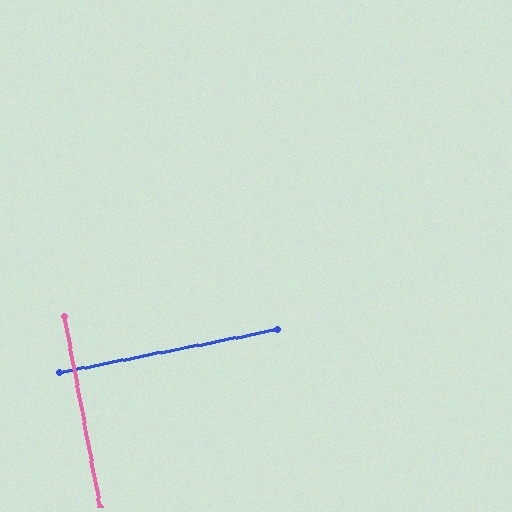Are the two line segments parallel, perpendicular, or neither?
Perpendicular — they meet at approximately 89°.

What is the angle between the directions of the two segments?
Approximately 89 degrees.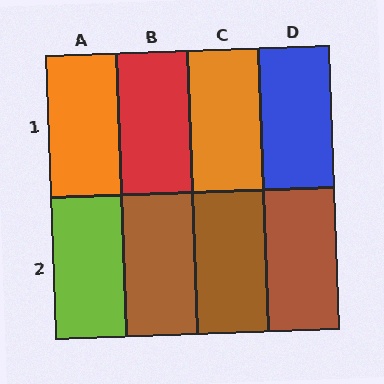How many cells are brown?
3 cells are brown.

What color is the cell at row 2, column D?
Brown.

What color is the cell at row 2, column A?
Lime.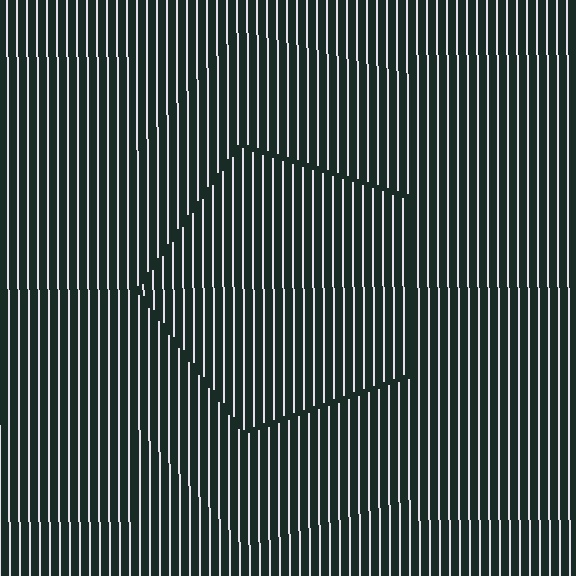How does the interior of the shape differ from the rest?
The interior of the shape contains the same grating, shifted by half a period — the contour is defined by the phase discontinuity where line-ends from the inner and outer gratings abut.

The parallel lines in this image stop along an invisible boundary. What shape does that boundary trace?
An illusory pentagon. The interior of the shape contains the same grating, shifted by half a period — the contour is defined by the phase discontinuity where line-ends from the inner and outer gratings abut.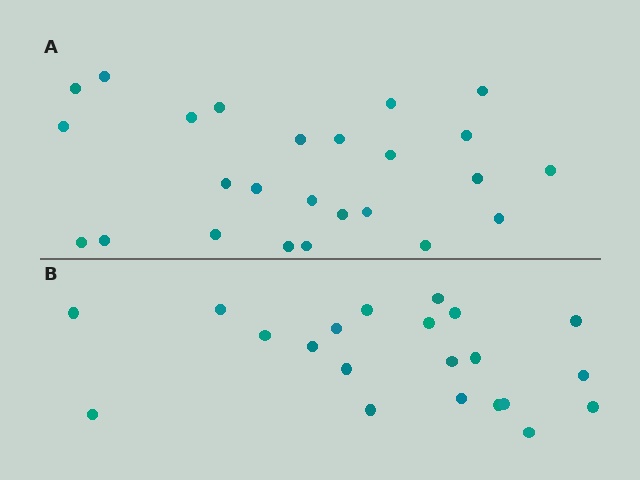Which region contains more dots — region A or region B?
Region A (the top region) has more dots.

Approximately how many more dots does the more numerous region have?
Region A has about 4 more dots than region B.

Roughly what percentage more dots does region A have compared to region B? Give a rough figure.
About 20% more.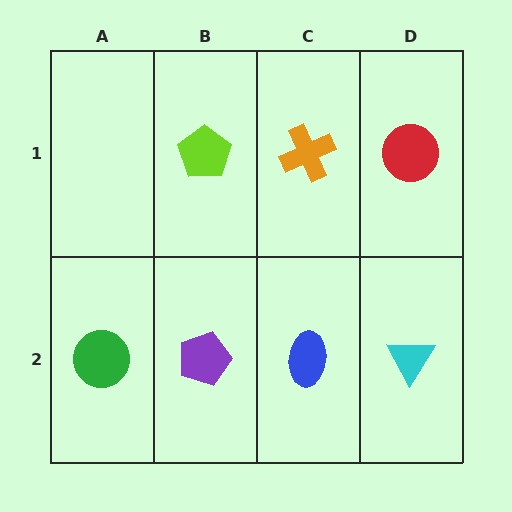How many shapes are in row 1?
3 shapes.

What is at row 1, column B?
A lime pentagon.